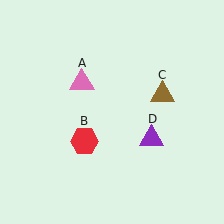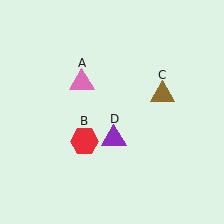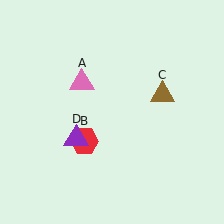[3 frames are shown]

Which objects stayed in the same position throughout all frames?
Pink triangle (object A) and red hexagon (object B) and brown triangle (object C) remained stationary.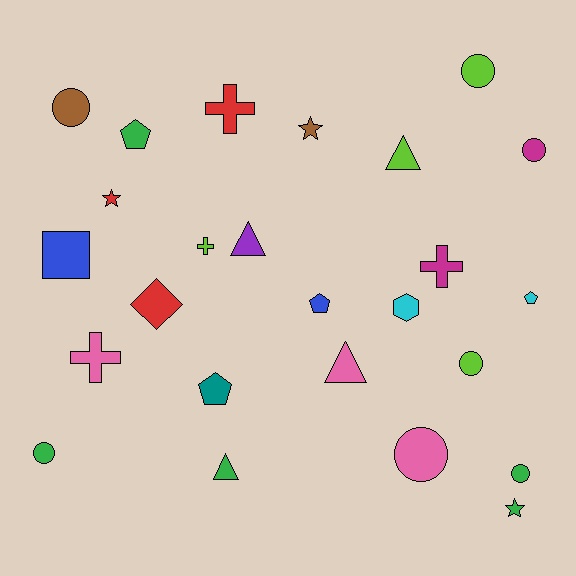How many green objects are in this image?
There are 5 green objects.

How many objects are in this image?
There are 25 objects.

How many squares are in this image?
There is 1 square.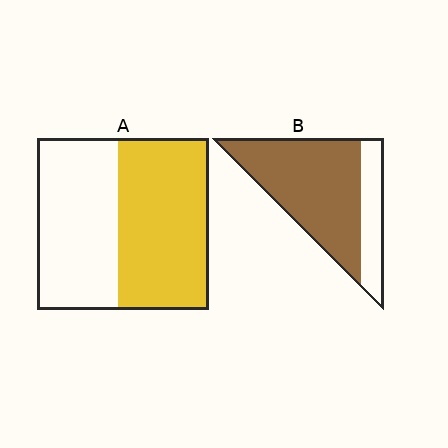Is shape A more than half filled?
Roughly half.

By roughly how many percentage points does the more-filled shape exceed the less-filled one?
By roughly 20 percentage points (B over A).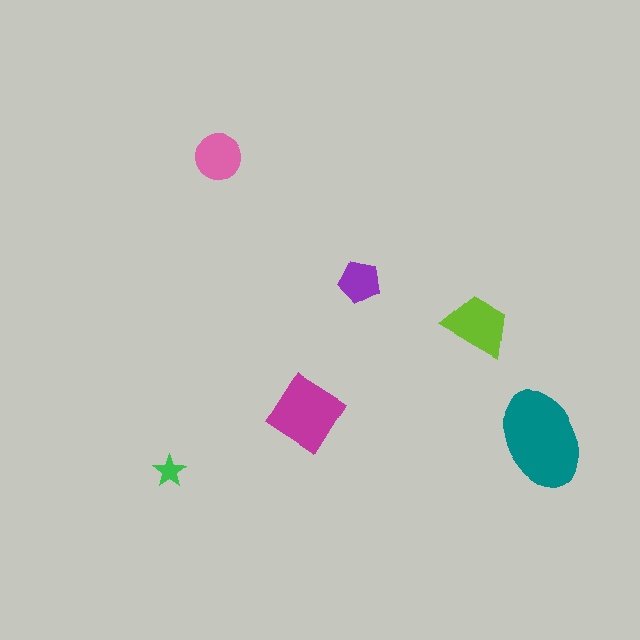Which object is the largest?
The teal ellipse.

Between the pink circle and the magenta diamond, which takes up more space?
The magenta diamond.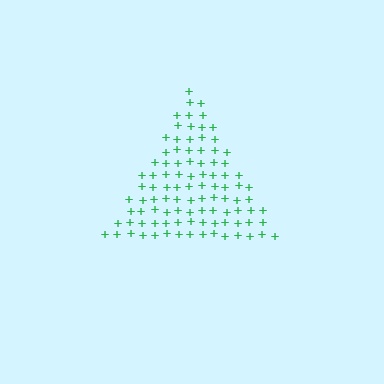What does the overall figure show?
The overall figure shows a triangle.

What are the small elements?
The small elements are plus signs.